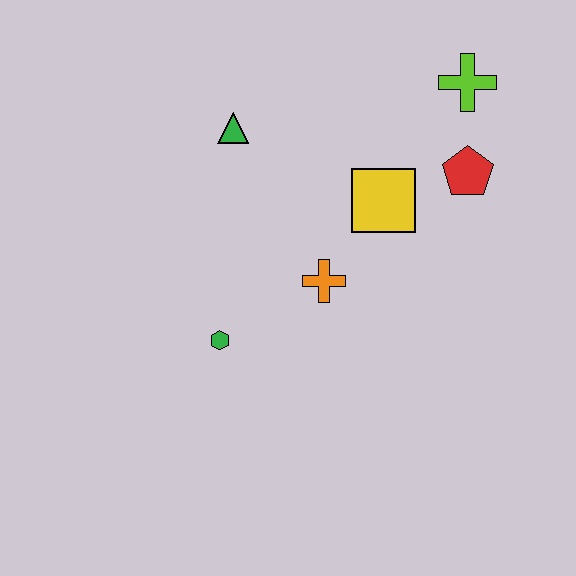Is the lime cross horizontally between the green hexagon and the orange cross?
No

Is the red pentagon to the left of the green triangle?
No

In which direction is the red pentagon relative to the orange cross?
The red pentagon is to the right of the orange cross.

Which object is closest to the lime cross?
The red pentagon is closest to the lime cross.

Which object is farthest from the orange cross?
The lime cross is farthest from the orange cross.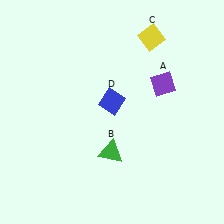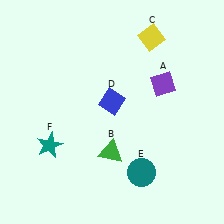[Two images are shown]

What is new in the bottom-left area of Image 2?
A teal star (F) was added in the bottom-left area of Image 2.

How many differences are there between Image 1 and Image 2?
There are 2 differences between the two images.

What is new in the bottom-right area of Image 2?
A teal circle (E) was added in the bottom-right area of Image 2.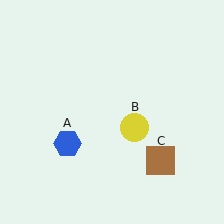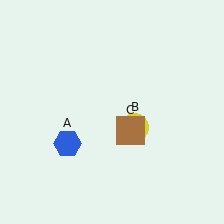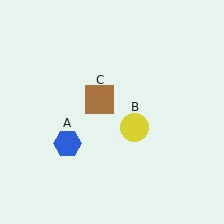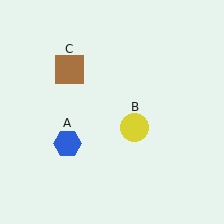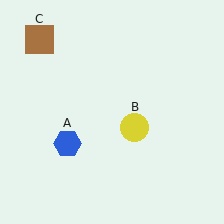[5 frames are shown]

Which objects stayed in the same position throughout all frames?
Blue hexagon (object A) and yellow circle (object B) remained stationary.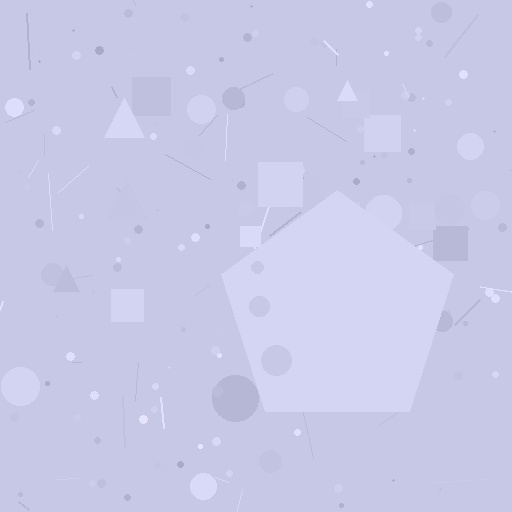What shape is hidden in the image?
A pentagon is hidden in the image.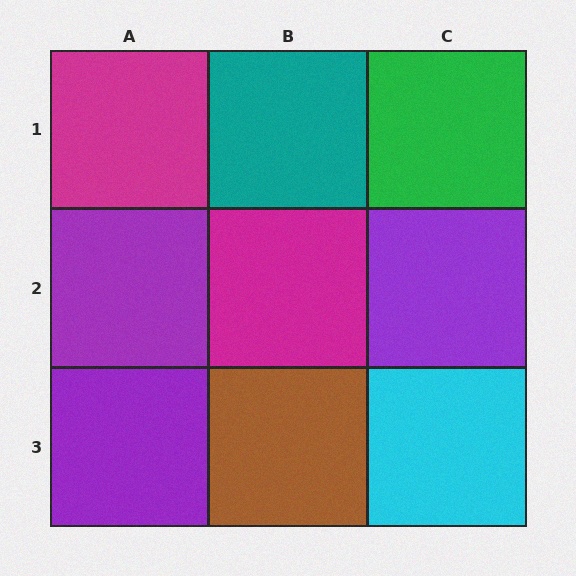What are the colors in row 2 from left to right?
Purple, magenta, purple.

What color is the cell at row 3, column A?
Purple.